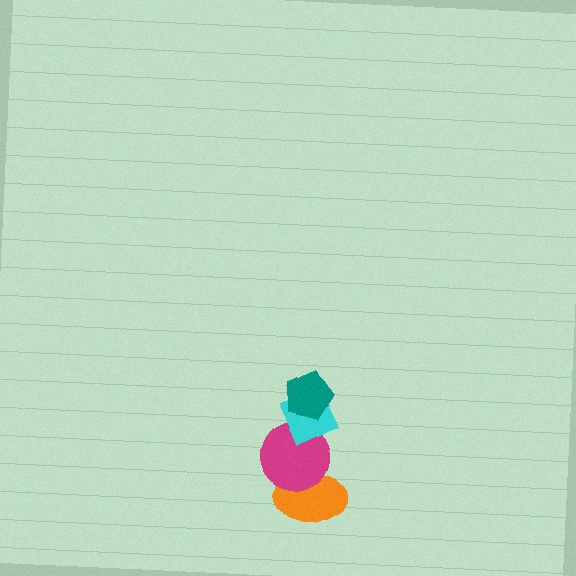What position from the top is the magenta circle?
The magenta circle is 3rd from the top.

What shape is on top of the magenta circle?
The cyan diamond is on top of the magenta circle.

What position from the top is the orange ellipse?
The orange ellipse is 4th from the top.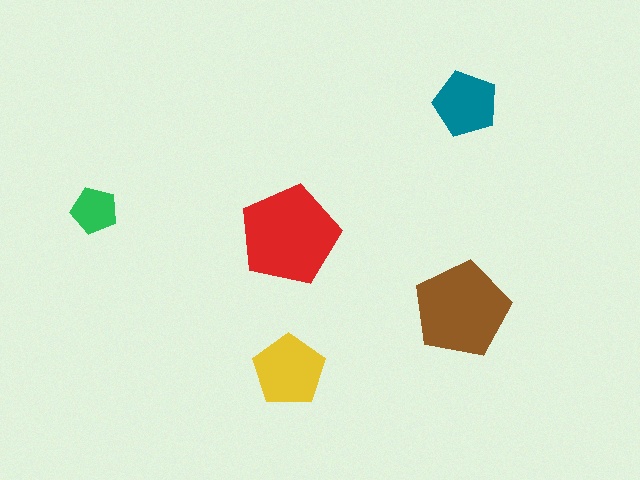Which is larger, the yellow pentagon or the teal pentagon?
The yellow one.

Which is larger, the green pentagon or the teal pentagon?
The teal one.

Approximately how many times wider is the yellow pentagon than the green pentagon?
About 1.5 times wider.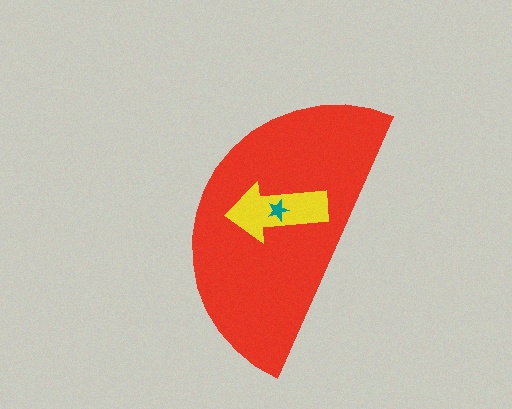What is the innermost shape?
The teal star.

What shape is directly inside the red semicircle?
The yellow arrow.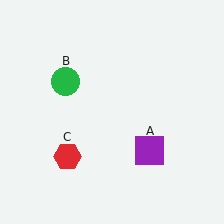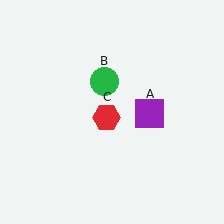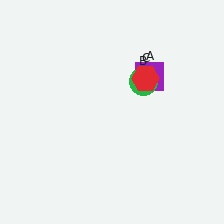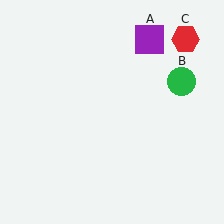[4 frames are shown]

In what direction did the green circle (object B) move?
The green circle (object B) moved right.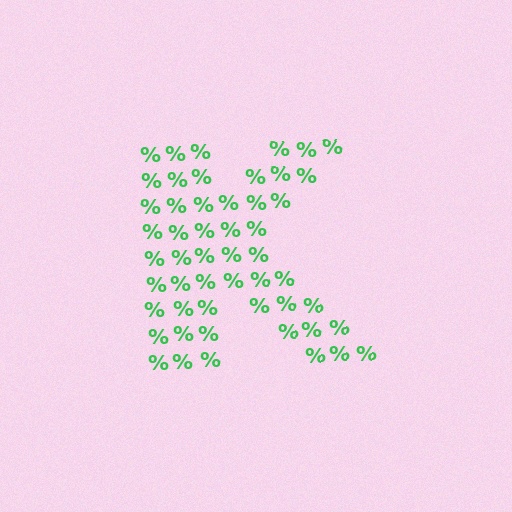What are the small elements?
The small elements are percent signs.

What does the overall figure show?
The overall figure shows the letter K.